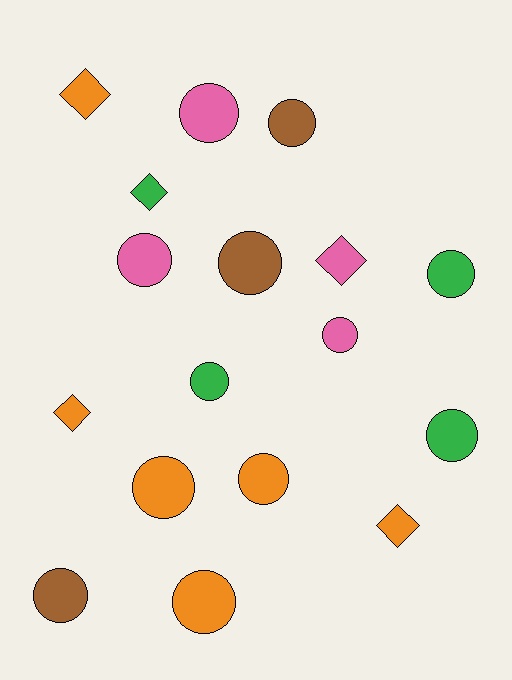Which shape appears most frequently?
Circle, with 12 objects.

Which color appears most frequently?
Orange, with 6 objects.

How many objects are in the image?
There are 17 objects.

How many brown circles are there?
There are 3 brown circles.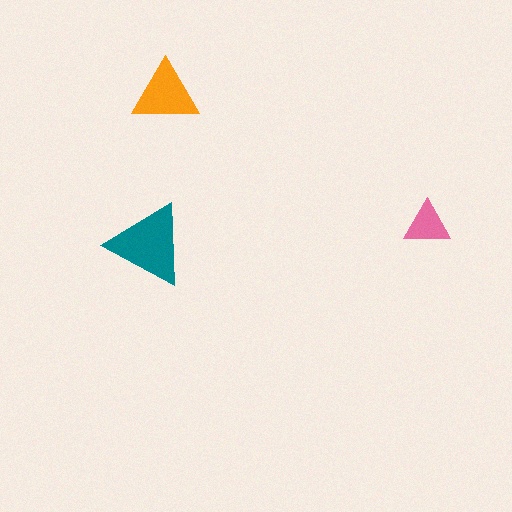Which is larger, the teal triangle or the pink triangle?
The teal one.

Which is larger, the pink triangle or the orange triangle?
The orange one.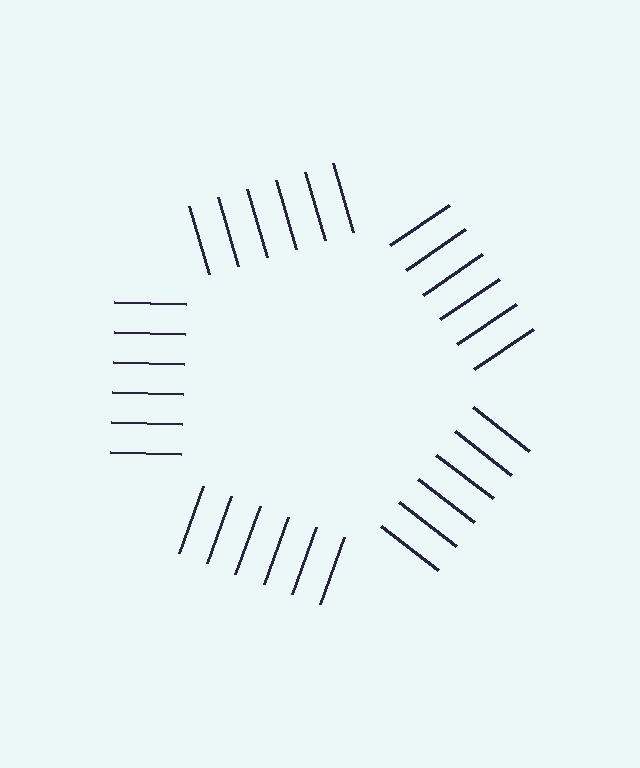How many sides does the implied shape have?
5 sides — the line-ends trace a pentagon.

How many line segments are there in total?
30 — 6 along each of the 5 edges.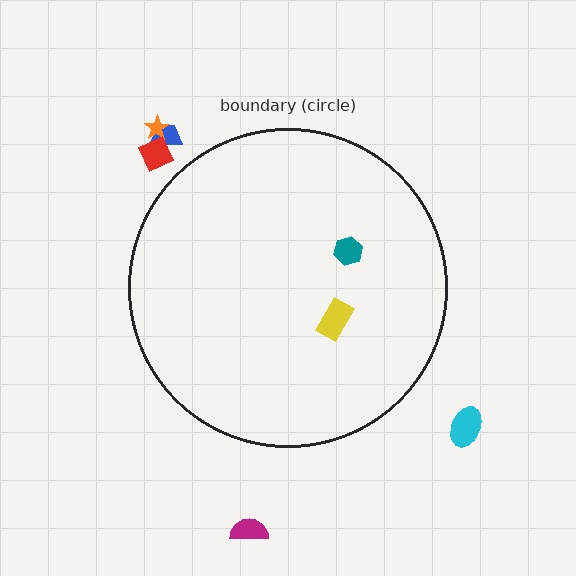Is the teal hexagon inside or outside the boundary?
Inside.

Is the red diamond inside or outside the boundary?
Outside.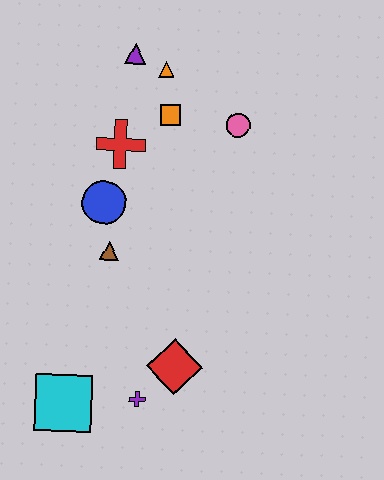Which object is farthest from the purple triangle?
The cyan square is farthest from the purple triangle.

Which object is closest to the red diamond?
The purple cross is closest to the red diamond.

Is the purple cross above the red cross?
No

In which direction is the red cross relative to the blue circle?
The red cross is above the blue circle.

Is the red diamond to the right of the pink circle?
No